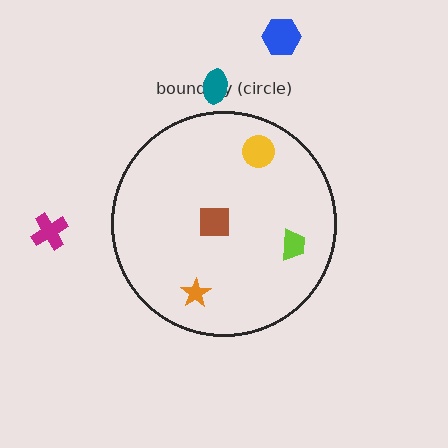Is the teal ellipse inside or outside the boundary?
Outside.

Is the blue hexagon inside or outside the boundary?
Outside.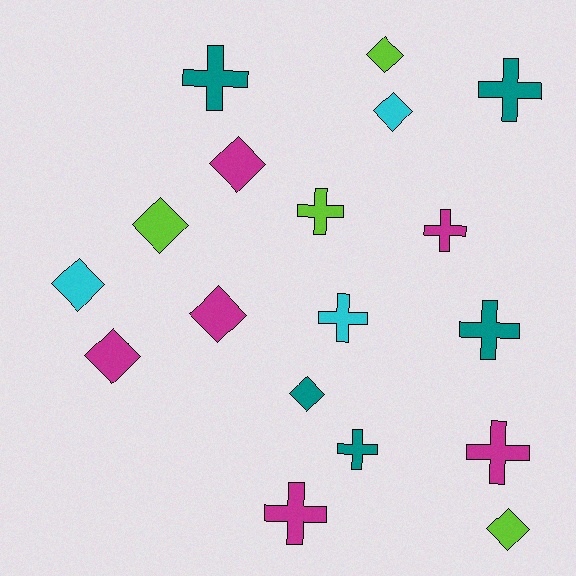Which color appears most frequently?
Magenta, with 6 objects.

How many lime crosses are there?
There is 1 lime cross.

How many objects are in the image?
There are 18 objects.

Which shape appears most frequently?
Diamond, with 9 objects.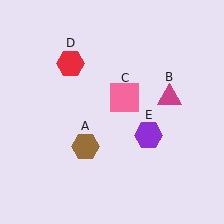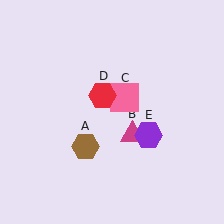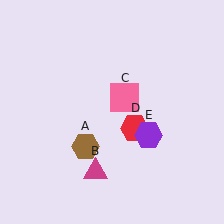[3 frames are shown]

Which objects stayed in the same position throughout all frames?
Brown hexagon (object A) and pink square (object C) and purple hexagon (object E) remained stationary.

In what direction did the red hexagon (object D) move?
The red hexagon (object D) moved down and to the right.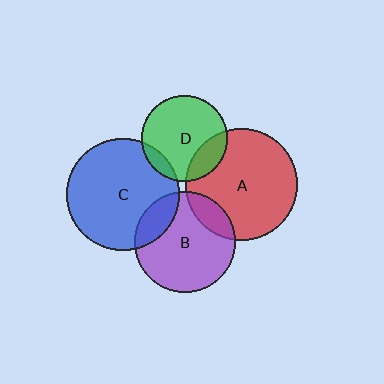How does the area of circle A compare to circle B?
Approximately 1.2 times.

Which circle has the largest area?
Circle C (blue).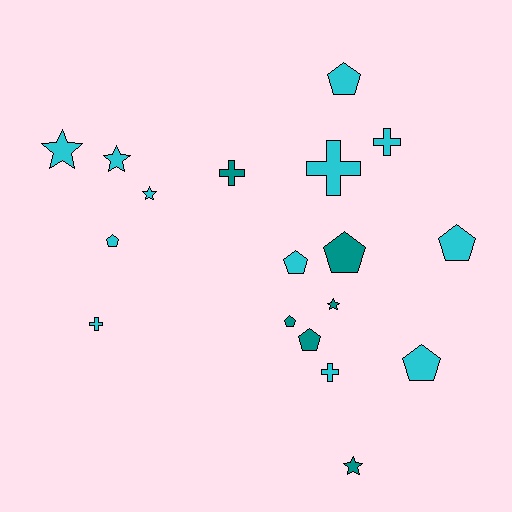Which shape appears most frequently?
Pentagon, with 8 objects.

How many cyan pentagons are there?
There are 5 cyan pentagons.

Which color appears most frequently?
Cyan, with 12 objects.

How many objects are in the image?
There are 18 objects.